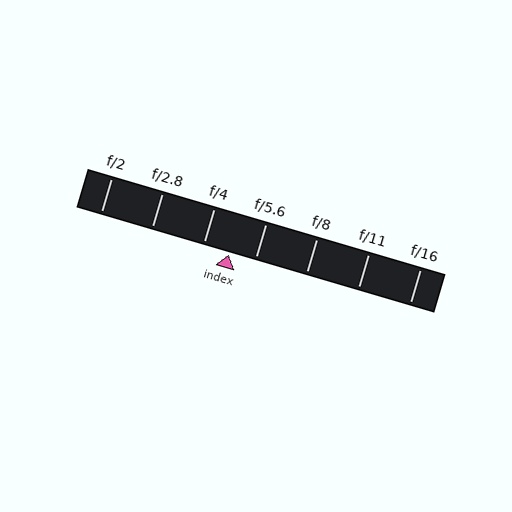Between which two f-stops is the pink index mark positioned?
The index mark is between f/4 and f/5.6.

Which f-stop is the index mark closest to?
The index mark is closest to f/5.6.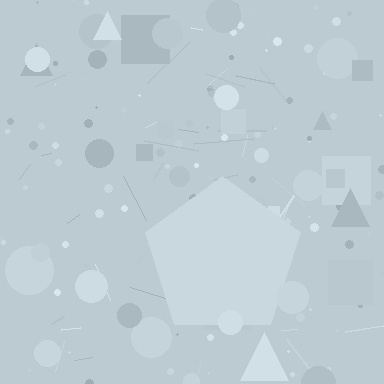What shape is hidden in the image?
A pentagon is hidden in the image.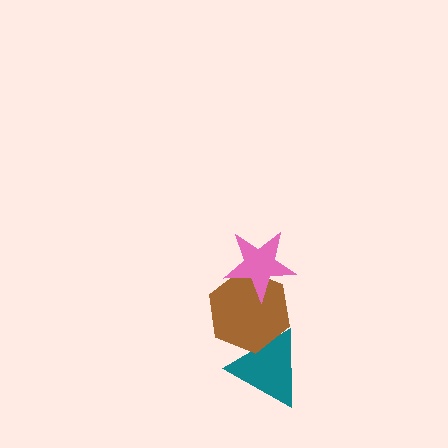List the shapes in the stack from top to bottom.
From top to bottom: the pink star, the brown hexagon, the teal triangle.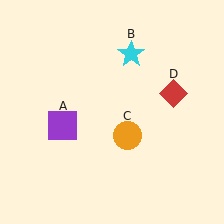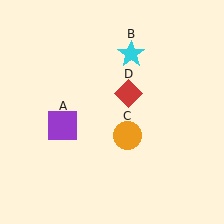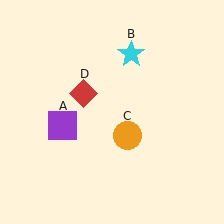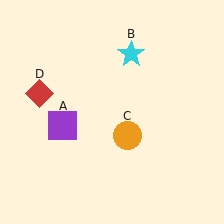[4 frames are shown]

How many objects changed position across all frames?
1 object changed position: red diamond (object D).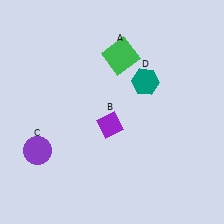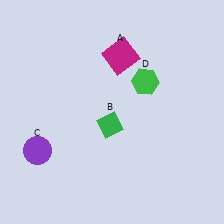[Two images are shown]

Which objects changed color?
A changed from green to magenta. B changed from purple to green. D changed from teal to green.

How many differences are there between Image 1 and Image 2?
There are 3 differences between the two images.